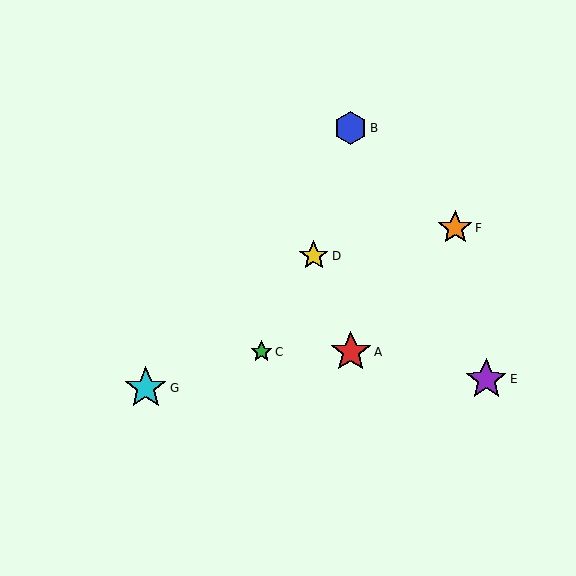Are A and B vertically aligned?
Yes, both are at x≈351.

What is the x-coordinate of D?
Object D is at x≈314.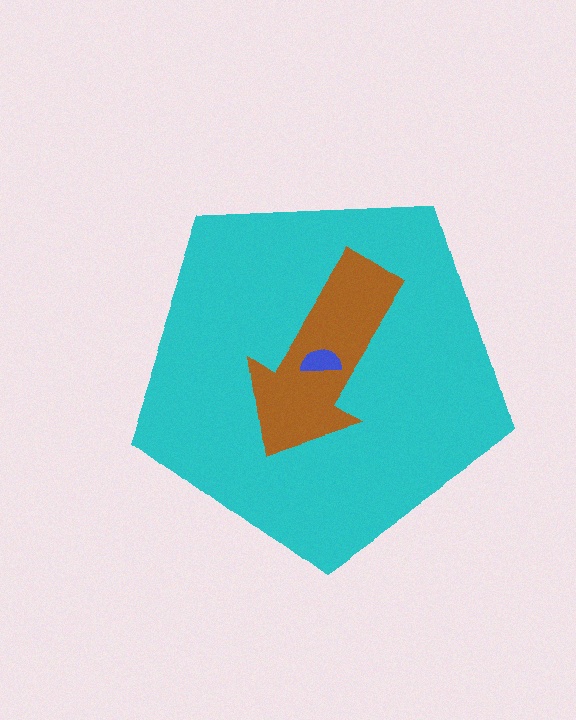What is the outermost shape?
The cyan pentagon.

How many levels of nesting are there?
3.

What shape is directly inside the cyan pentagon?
The brown arrow.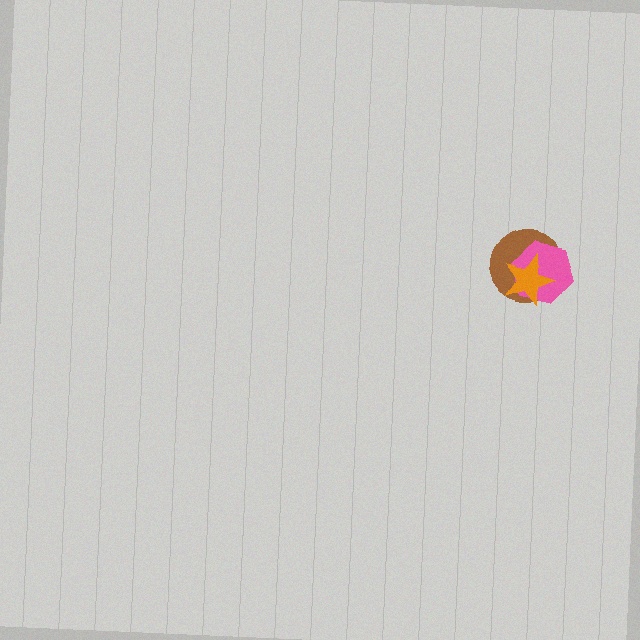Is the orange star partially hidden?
No, no other shape covers it.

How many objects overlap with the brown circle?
2 objects overlap with the brown circle.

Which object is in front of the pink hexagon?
The orange star is in front of the pink hexagon.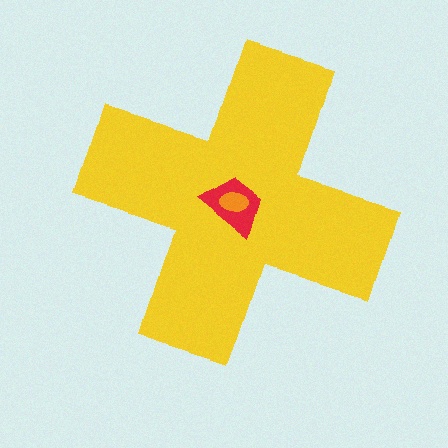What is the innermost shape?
The orange ellipse.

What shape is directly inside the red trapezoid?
The orange ellipse.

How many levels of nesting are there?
3.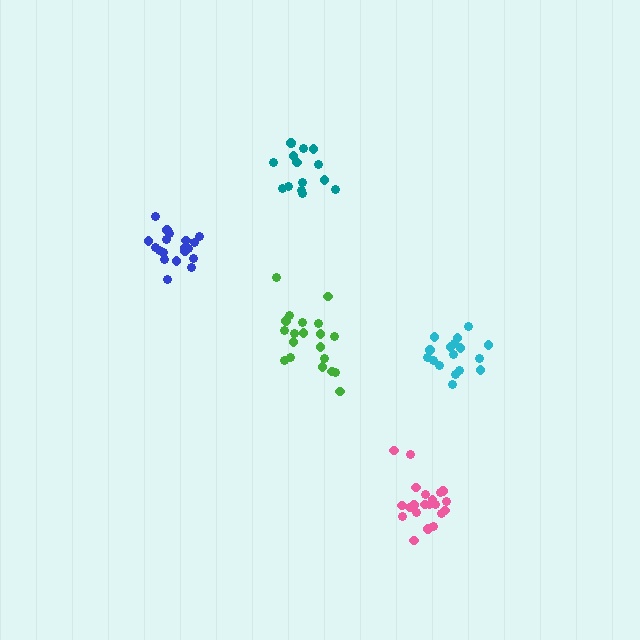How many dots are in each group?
Group 1: 19 dots, Group 2: 21 dots, Group 3: 17 dots, Group 4: 20 dots, Group 5: 15 dots (92 total).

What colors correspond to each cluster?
The clusters are colored: blue, pink, cyan, green, teal.